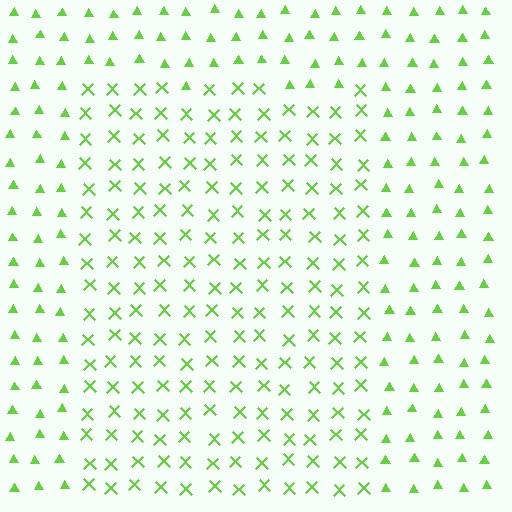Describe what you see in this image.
The image is filled with small lime elements arranged in a uniform grid. A rectangle-shaped region contains X marks, while the surrounding area contains triangles. The boundary is defined purely by the change in element shape.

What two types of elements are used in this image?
The image uses X marks inside the rectangle region and triangles outside it.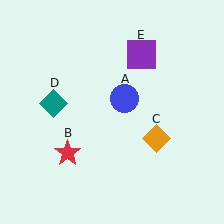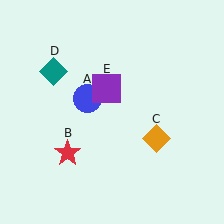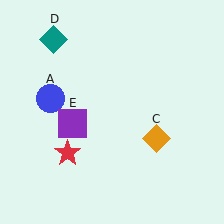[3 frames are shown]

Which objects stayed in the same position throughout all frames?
Red star (object B) and orange diamond (object C) remained stationary.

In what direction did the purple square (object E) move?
The purple square (object E) moved down and to the left.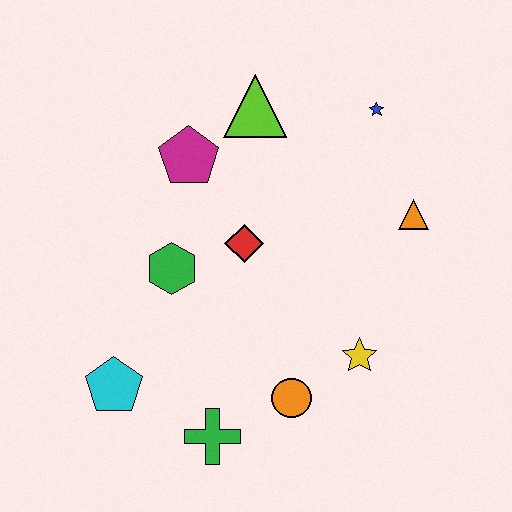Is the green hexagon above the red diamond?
No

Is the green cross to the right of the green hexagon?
Yes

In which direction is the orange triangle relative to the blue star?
The orange triangle is below the blue star.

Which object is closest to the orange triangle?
The blue star is closest to the orange triangle.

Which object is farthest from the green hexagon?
The blue star is farthest from the green hexagon.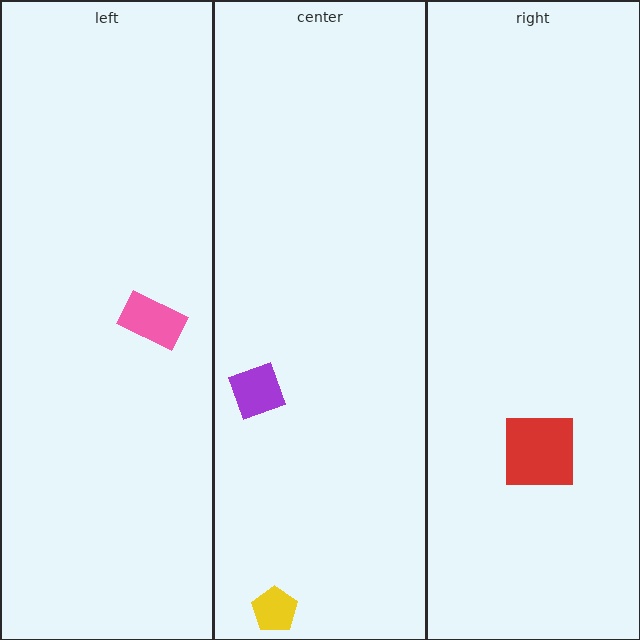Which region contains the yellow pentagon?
The center region.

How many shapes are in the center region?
2.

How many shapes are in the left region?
1.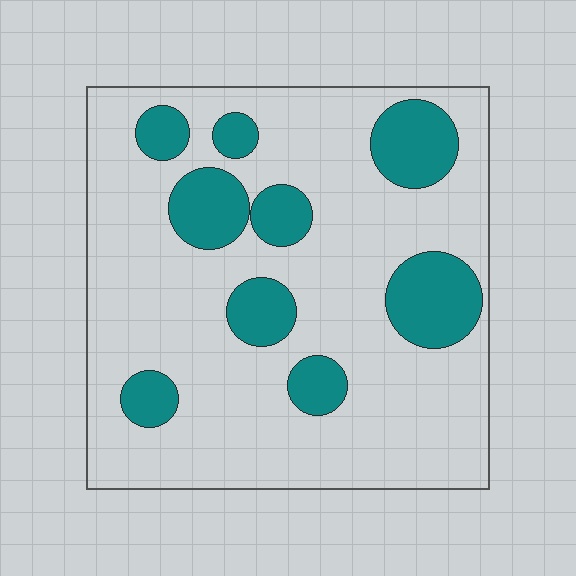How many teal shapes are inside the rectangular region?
9.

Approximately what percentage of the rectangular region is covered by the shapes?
Approximately 20%.